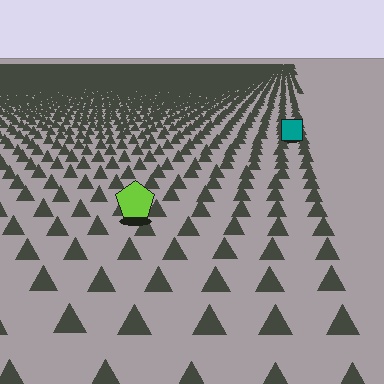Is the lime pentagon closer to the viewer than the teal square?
Yes. The lime pentagon is closer — you can tell from the texture gradient: the ground texture is coarser near it.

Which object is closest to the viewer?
The lime pentagon is closest. The texture marks near it are larger and more spread out.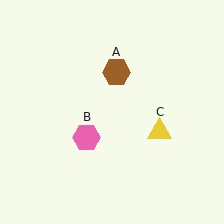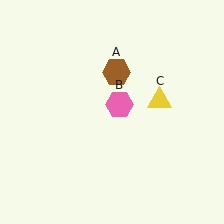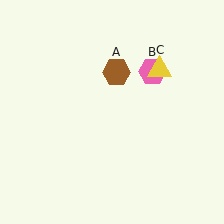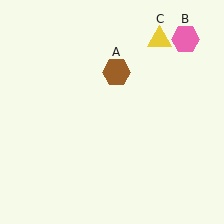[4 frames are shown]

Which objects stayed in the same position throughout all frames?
Brown hexagon (object A) remained stationary.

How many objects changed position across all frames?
2 objects changed position: pink hexagon (object B), yellow triangle (object C).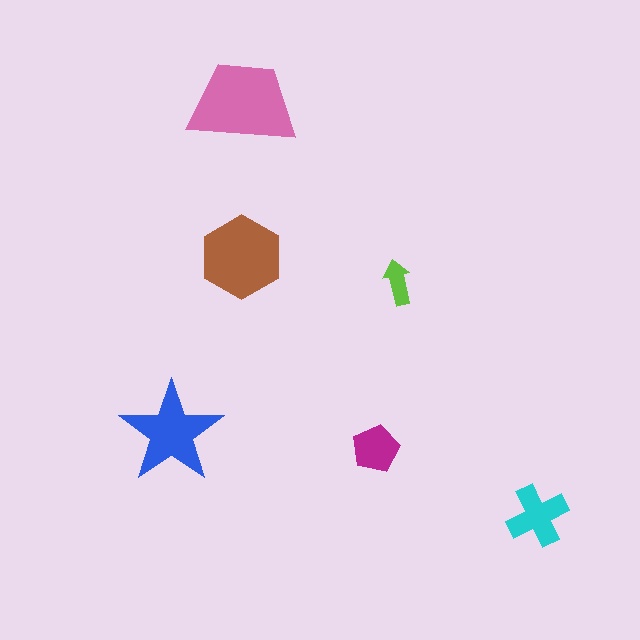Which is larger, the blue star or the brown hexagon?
The brown hexagon.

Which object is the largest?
The pink trapezoid.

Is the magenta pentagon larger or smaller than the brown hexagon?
Smaller.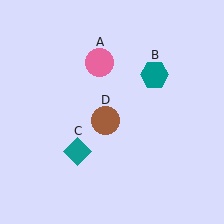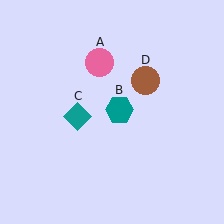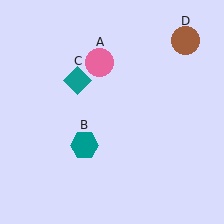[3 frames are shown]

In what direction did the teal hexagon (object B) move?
The teal hexagon (object B) moved down and to the left.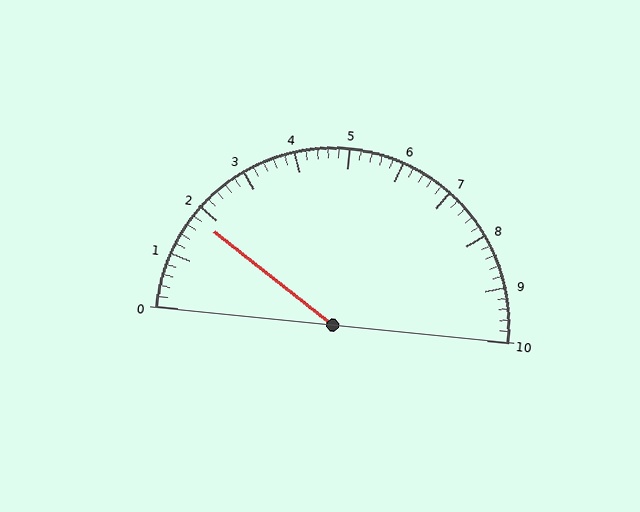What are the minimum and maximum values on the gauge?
The gauge ranges from 0 to 10.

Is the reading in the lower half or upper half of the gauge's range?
The reading is in the lower half of the range (0 to 10).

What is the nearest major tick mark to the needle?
The nearest major tick mark is 2.